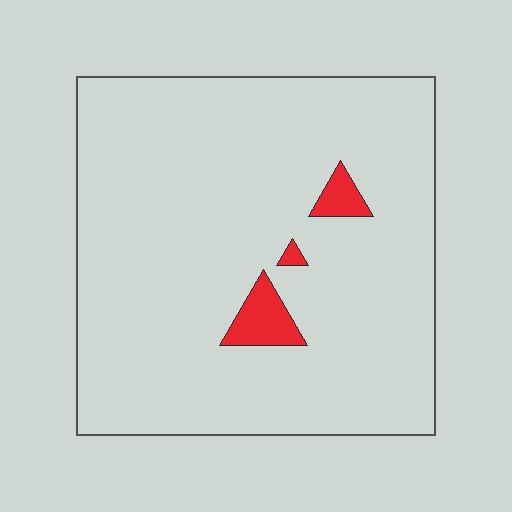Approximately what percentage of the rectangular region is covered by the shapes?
Approximately 5%.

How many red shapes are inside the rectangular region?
3.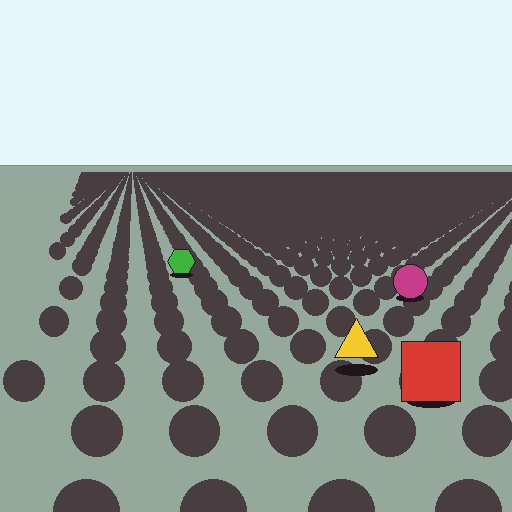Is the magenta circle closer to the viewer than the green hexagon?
Yes. The magenta circle is closer — you can tell from the texture gradient: the ground texture is coarser near it.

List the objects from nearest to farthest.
From nearest to farthest: the red square, the yellow triangle, the magenta circle, the green hexagon.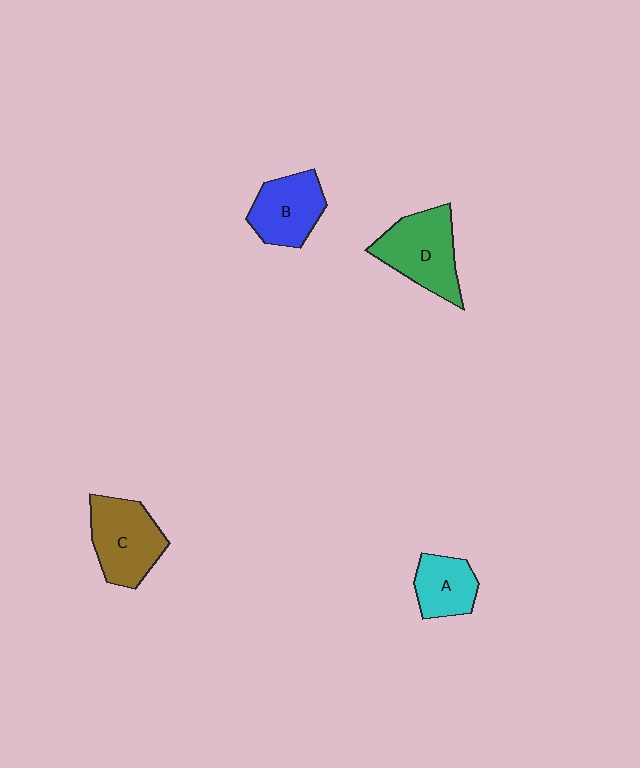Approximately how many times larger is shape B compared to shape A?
Approximately 1.3 times.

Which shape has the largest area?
Shape D (green).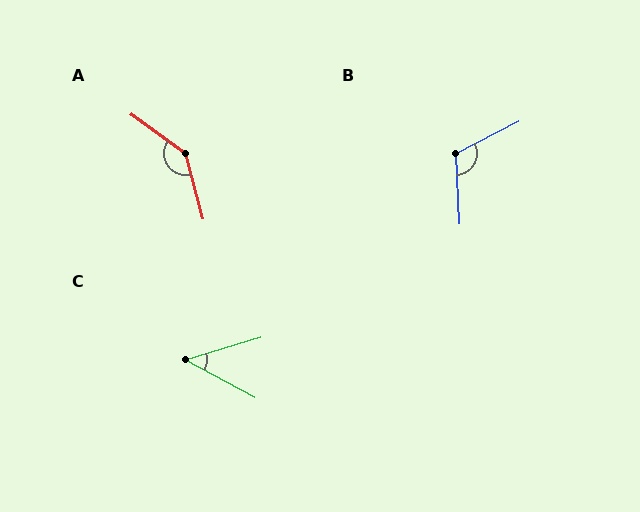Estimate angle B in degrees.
Approximately 115 degrees.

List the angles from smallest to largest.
C (45°), B (115°), A (141°).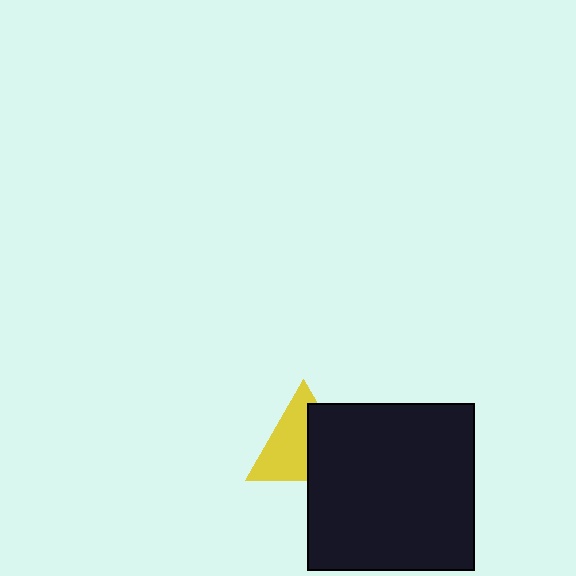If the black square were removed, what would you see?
You would see the complete yellow triangle.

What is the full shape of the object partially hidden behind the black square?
The partially hidden object is a yellow triangle.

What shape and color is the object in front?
The object in front is a black square.